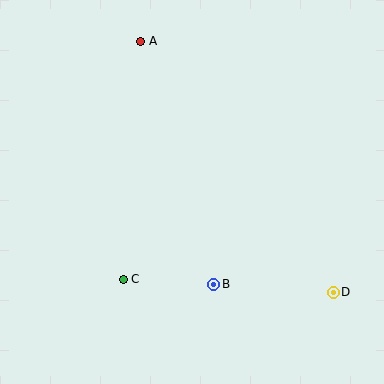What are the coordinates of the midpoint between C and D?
The midpoint between C and D is at (228, 286).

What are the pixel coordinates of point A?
Point A is at (141, 41).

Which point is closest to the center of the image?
Point B at (214, 284) is closest to the center.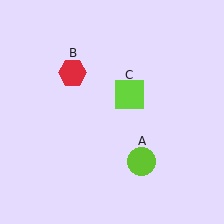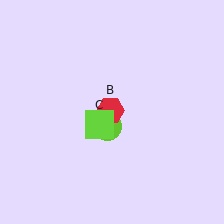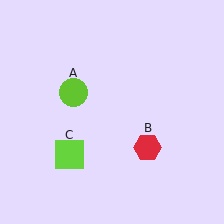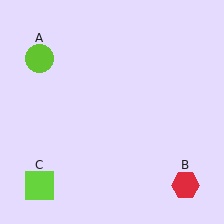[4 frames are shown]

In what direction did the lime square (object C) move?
The lime square (object C) moved down and to the left.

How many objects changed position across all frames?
3 objects changed position: lime circle (object A), red hexagon (object B), lime square (object C).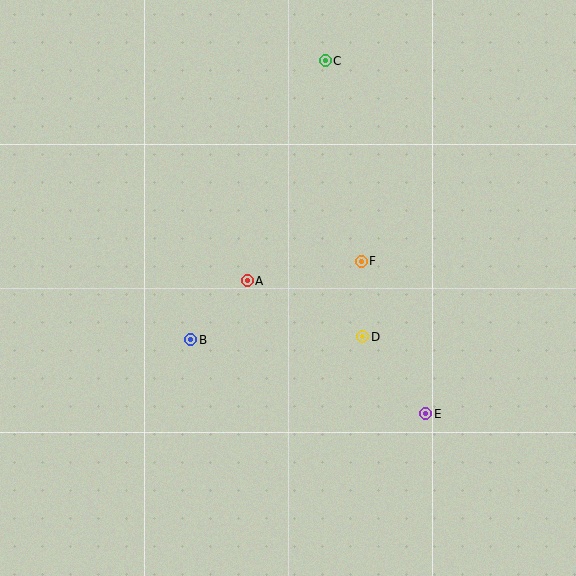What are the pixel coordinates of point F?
Point F is at (361, 261).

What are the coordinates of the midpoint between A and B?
The midpoint between A and B is at (219, 310).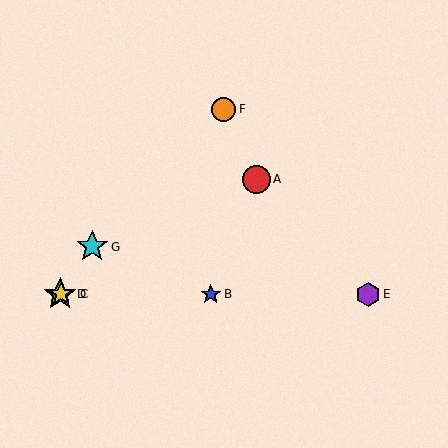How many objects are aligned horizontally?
4 objects (B, C, D, E) are aligned horizontally.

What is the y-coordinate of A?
Object A is at y≈179.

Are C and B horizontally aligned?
Yes, both are at y≈294.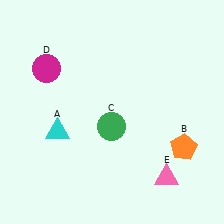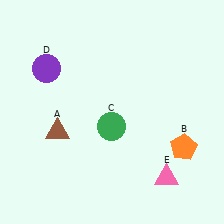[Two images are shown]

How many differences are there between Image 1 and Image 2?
There are 2 differences between the two images.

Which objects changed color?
A changed from cyan to brown. D changed from magenta to purple.